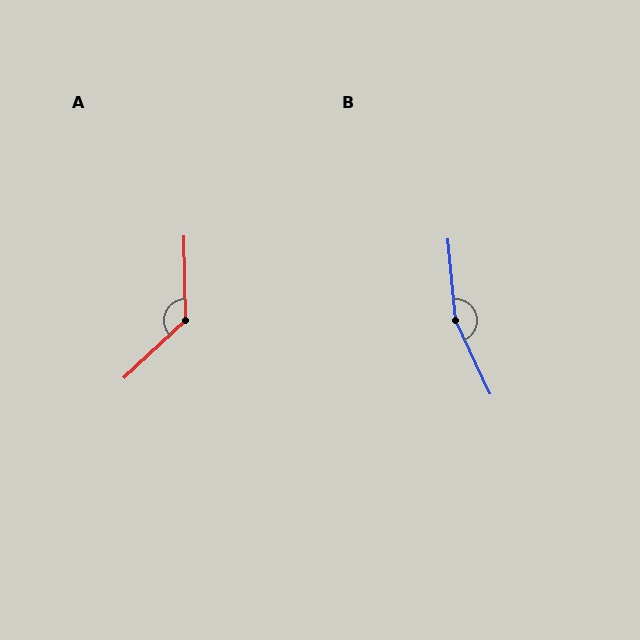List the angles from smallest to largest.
A (132°), B (160°).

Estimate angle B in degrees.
Approximately 160 degrees.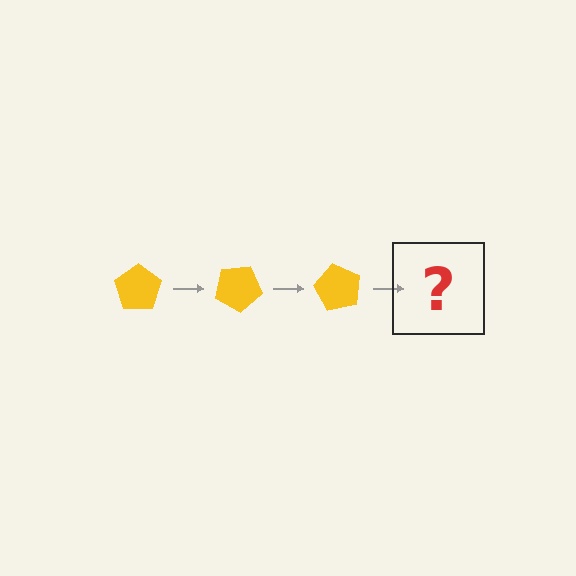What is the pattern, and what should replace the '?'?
The pattern is that the pentagon rotates 30 degrees each step. The '?' should be a yellow pentagon rotated 90 degrees.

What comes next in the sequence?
The next element should be a yellow pentagon rotated 90 degrees.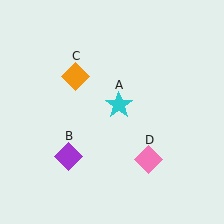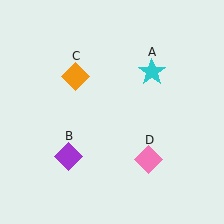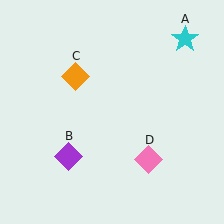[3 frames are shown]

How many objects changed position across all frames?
1 object changed position: cyan star (object A).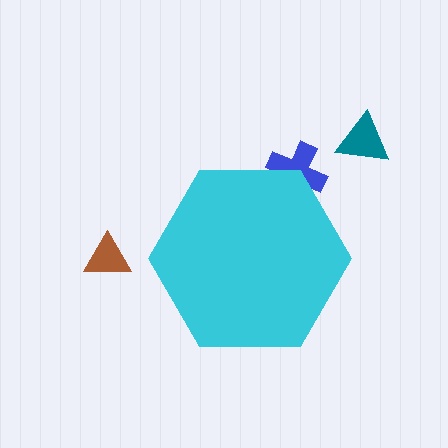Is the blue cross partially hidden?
Yes, the blue cross is partially hidden behind the cyan hexagon.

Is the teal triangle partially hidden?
No, the teal triangle is fully visible.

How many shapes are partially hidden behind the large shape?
1 shape is partially hidden.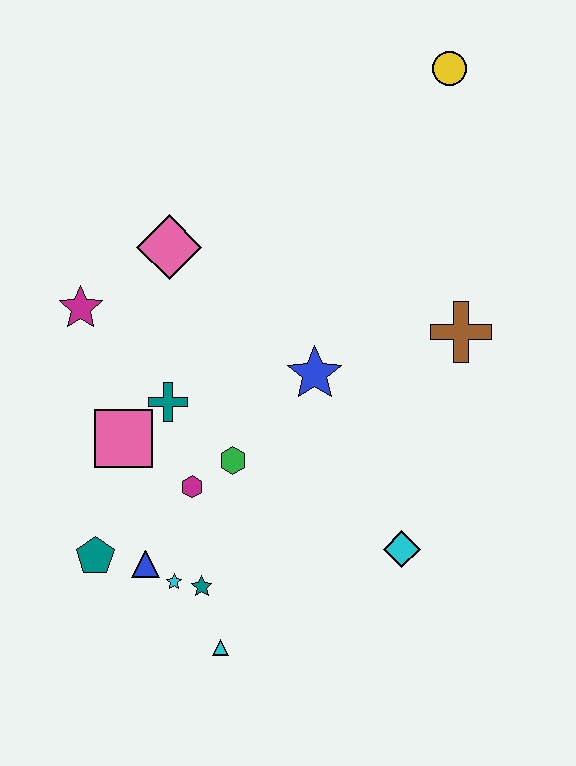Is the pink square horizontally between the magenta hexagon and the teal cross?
No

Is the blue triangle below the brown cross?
Yes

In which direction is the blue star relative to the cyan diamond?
The blue star is above the cyan diamond.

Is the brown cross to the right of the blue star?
Yes